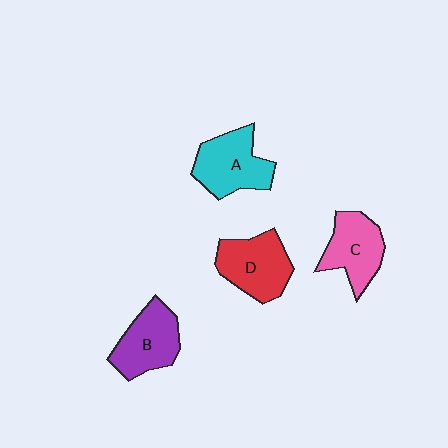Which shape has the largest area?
Shape A (cyan).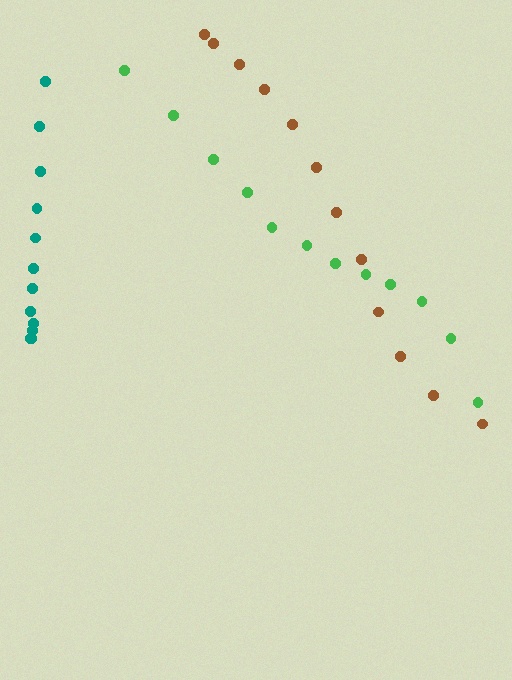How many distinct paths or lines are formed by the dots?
There are 3 distinct paths.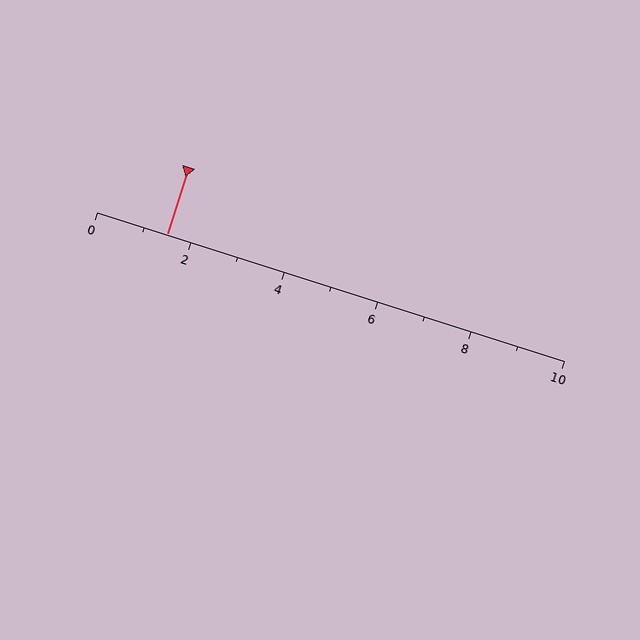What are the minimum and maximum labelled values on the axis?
The axis runs from 0 to 10.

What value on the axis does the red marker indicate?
The marker indicates approximately 1.5.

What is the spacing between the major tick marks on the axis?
The major ticks are spaced 2 apart.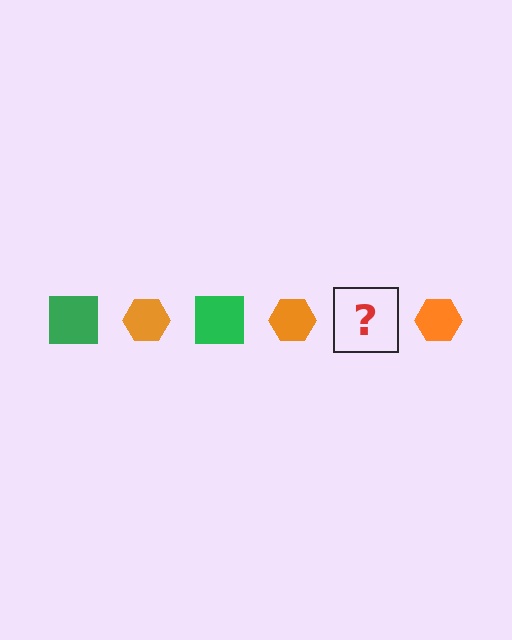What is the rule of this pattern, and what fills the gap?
The rule is that the pattern alternates between green square and orange hexagon. The gap should be filled with a green square.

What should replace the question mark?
The question mark should be replaced with a green square.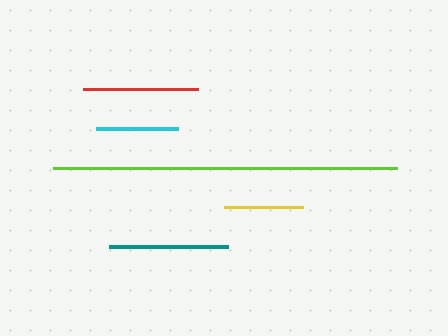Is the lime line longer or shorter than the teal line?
The lime line is longer than the teal line.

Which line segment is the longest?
The lime line is the longest at approximately 344 pixels.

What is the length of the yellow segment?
The yellow segment is approximately 79 pixels long.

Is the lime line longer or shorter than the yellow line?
The lime line is longer than the yellow line.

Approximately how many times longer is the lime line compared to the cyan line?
The lime line is approximately 4.2 times the length of the cyan line.